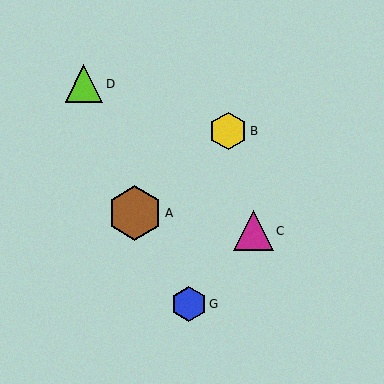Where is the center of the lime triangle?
The center of the lime triangle is at (84, 84).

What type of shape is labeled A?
Shape A is a brown hexagon.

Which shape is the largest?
The brown hexagon (labeled A) is the largest.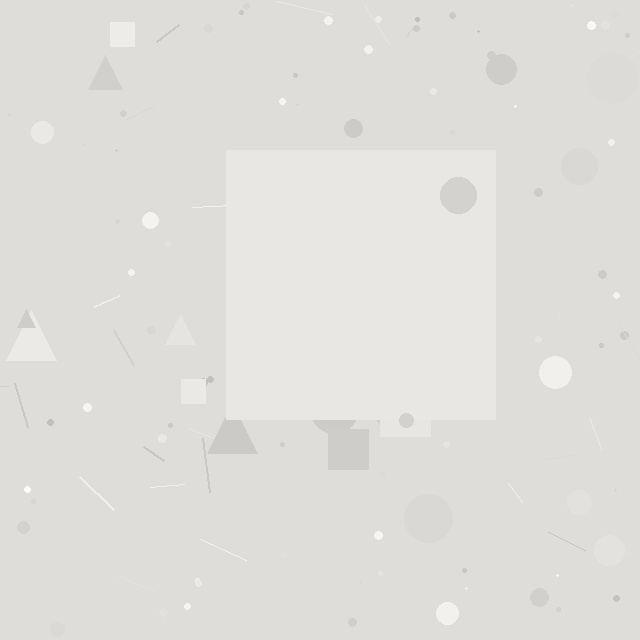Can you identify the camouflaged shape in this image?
The camouflaged shape is a square.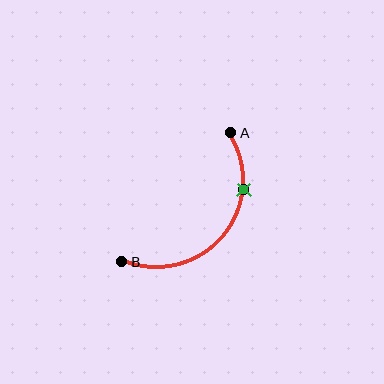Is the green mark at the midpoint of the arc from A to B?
No. The green mark lies on the arc but is closer to endpoint A. The arc midpoint would be at the point on the curve equidistant along the arc from both A and B.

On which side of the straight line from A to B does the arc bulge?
The arc bulges below and to the right of the straight line connecting A and B.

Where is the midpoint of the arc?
The arc midpoint is the point on the curve farthest from the straight line joining A and B. It sits below and to the right of that line.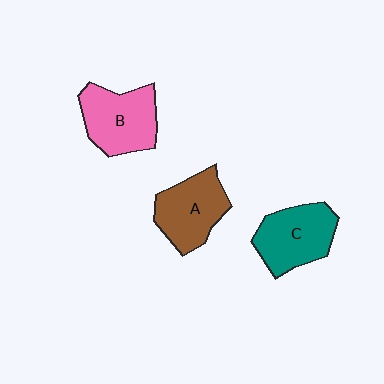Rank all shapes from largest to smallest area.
From largest to smallest: B (pink), C (teal), A (brown).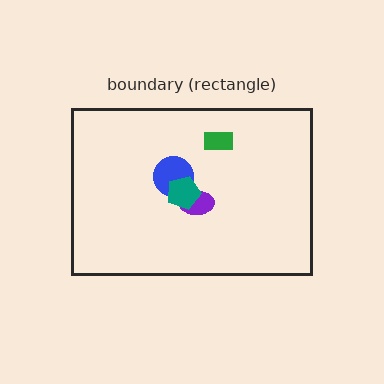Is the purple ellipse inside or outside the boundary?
Inside.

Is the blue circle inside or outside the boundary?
Inside.